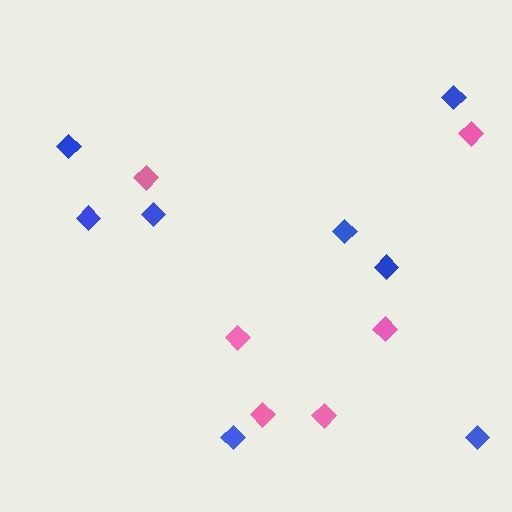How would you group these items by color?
There are 2 groups: one group of blue diamonds (8) and one group of pink diamonds (6).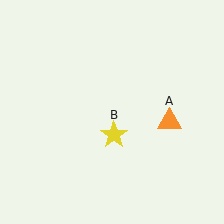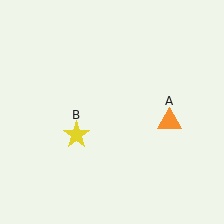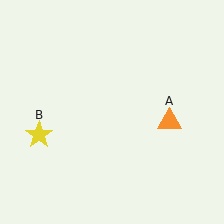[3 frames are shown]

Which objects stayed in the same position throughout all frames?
Orange triangle (object A) remained stationary.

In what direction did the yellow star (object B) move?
The yellow star (object B) moved left.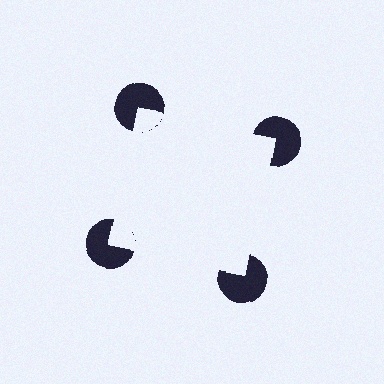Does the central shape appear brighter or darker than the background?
It typically appears slightly brighter than the background, even though no actual brightness change is drawn.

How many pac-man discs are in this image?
There are 4 — one at each vertex of the illusory square.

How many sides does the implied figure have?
4 sides.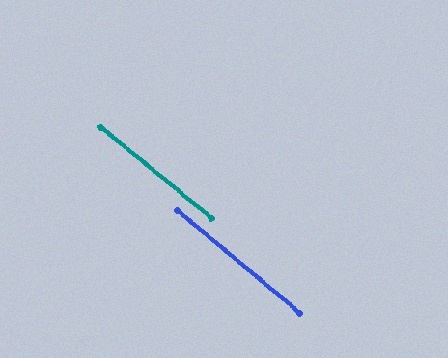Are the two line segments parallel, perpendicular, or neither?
Parallel — their directions differ by only 0.2°.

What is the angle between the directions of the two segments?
Approximately 0 degrees.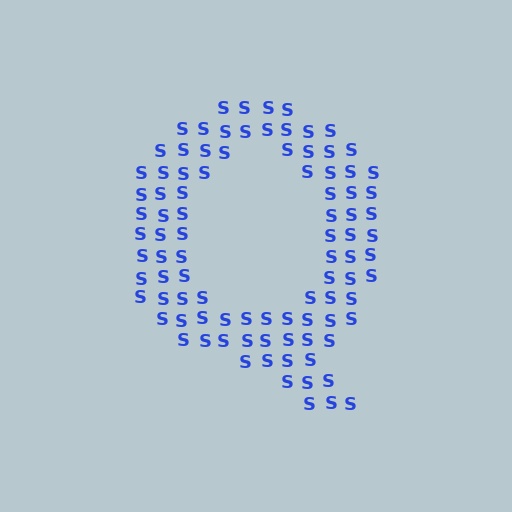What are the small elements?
The small elements are letter S's.